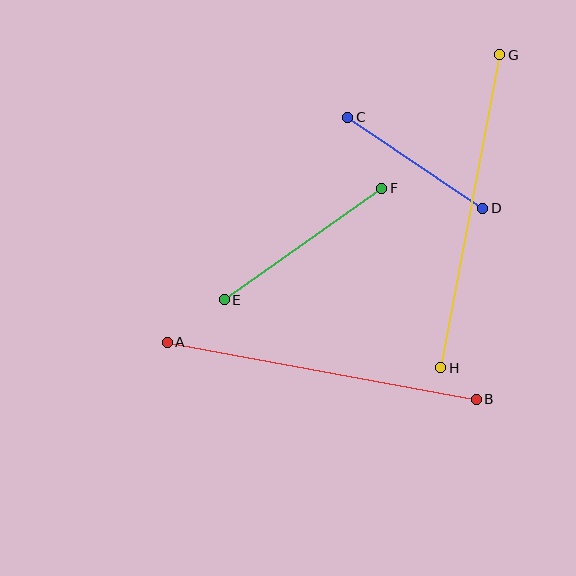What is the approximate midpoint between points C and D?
The midpoint is at approximately (415, 163) pixels.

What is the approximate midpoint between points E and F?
The midpoint is at approximately (303, 244) pixels.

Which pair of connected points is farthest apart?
Points G and H are farthest apart.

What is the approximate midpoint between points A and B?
The midpoint is at approximately (322, 371) pixels.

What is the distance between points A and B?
The distance is approximately 314 pixels.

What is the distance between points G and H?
The distance is approximately 318 pixels.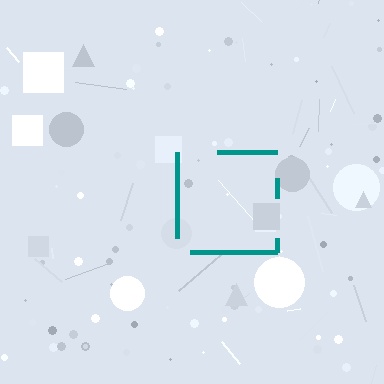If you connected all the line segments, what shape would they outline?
They would outline a square.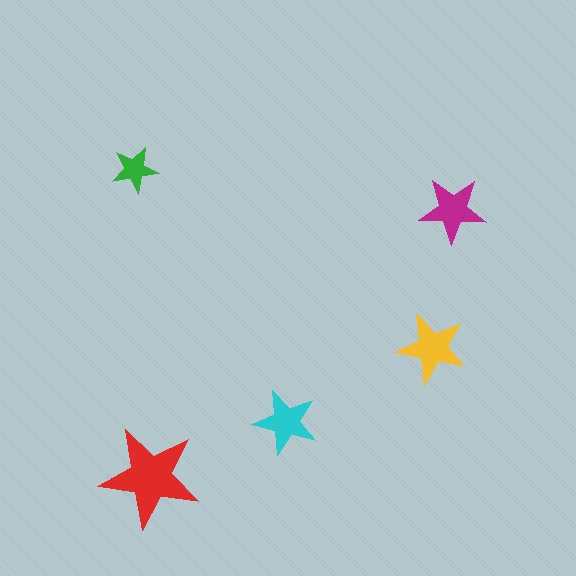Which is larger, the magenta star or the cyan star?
The magenta one.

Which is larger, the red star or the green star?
The red one.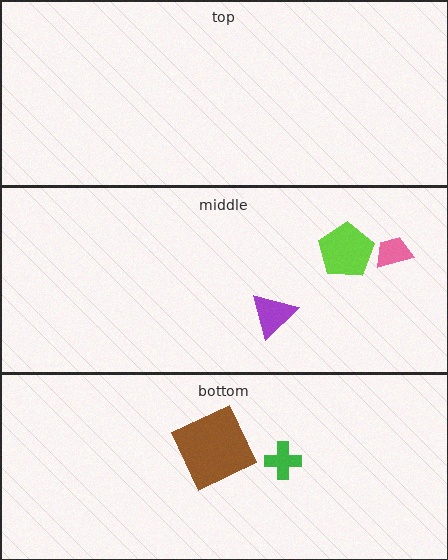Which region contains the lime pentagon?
The middle region.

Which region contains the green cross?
The bottom region.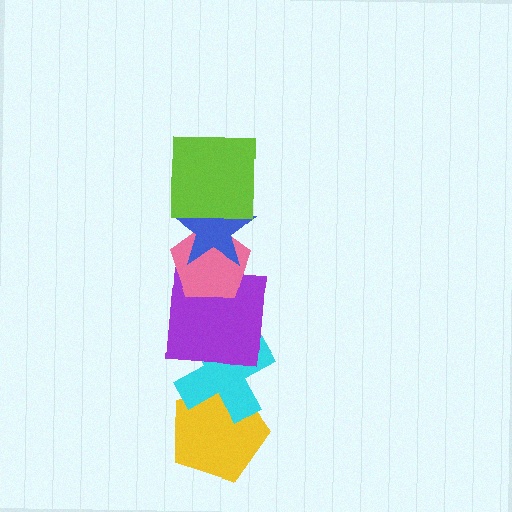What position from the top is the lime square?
The lime square is 1st from the top.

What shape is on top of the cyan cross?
The purple square is on top of the cyan cross.